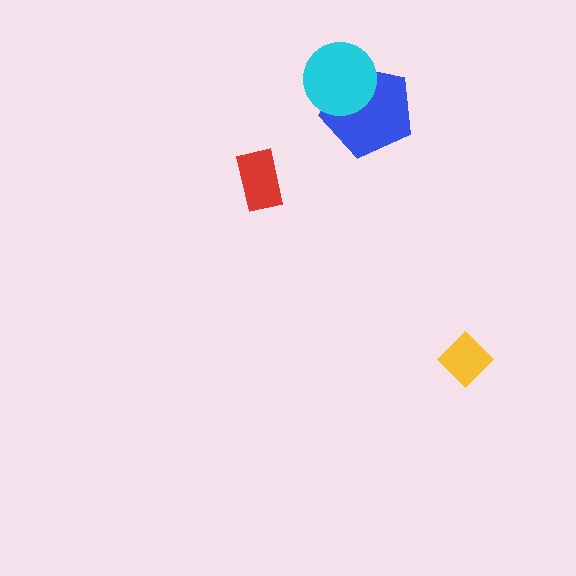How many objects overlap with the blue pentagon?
1 object overlaps with the blue pentagon.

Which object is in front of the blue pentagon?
The cyan circle is in front of the blue pentagon.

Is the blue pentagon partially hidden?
Yes, it is partially covered by another shape.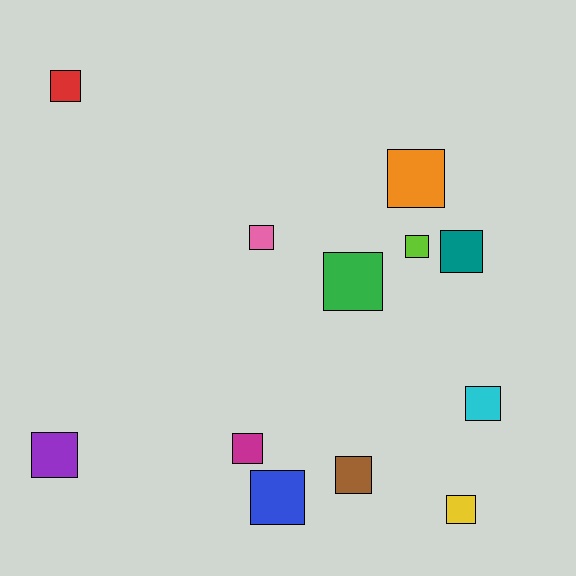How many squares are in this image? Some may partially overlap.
There are 12 squares.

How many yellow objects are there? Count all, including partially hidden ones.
There is 1 yellow object.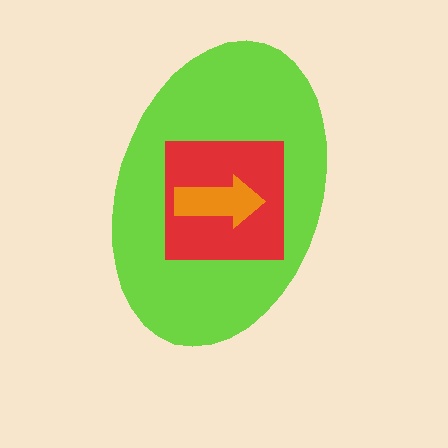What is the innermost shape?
The orange arrow.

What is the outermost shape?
The lime ellipse.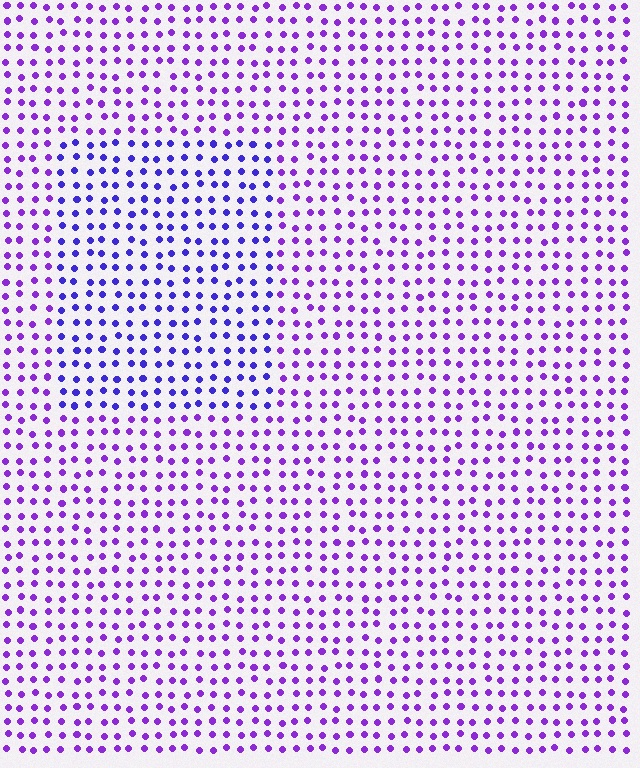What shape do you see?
I see a rectangle.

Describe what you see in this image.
The image is filled with small purple elements in a uniform arrangement. A rectangle-shaped region is visible where the elements are tinted to a slightly different hue, forming a subtle color boundary.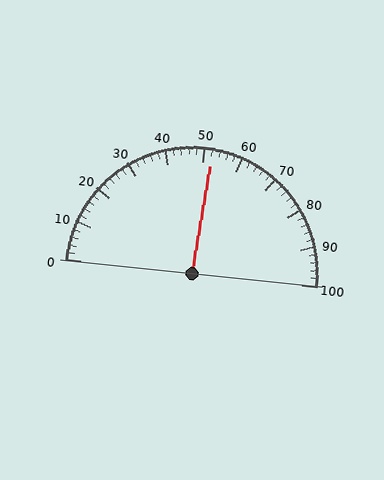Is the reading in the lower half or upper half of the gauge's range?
The reading is in the upper half of the range (0 to 100).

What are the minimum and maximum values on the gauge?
The gauge ranges from 0 to 100.